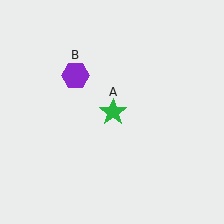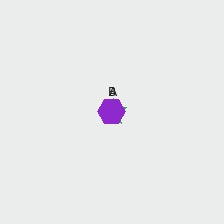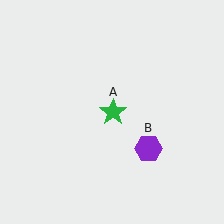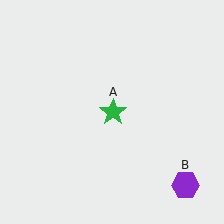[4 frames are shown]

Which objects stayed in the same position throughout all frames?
Green star (object A) remained stationary.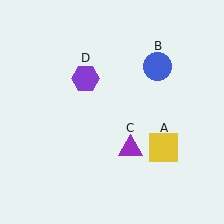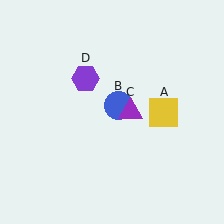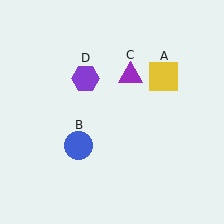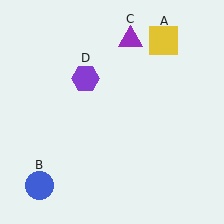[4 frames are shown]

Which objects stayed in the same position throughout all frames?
Purple hexagon (object D) remained stationary.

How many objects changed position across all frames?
3 objects changed position: yellow square (object A), blue circle (object B), purple triangle (object C).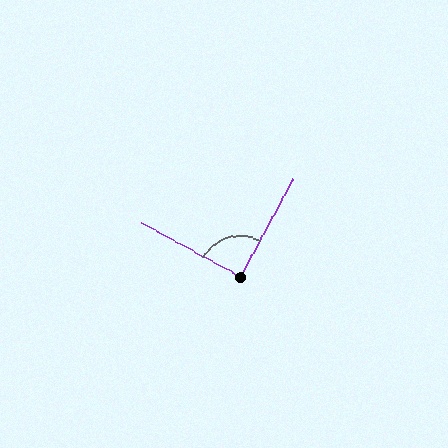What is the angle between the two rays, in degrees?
Approximately 90 degrees.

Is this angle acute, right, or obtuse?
It is approximately a right angle.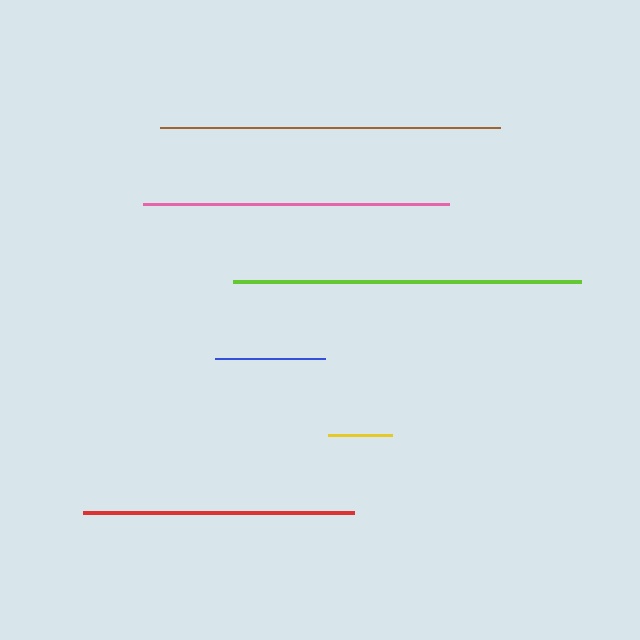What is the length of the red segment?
The red segment is approximately 271 pixels long.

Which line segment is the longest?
The lime line is the longest at approximately 348 pixels.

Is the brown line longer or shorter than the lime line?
The lime line is longer than the brown line.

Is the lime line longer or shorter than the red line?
The lime line is longer than the red line.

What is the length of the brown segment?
The brown segment is approximately 340 pixels long.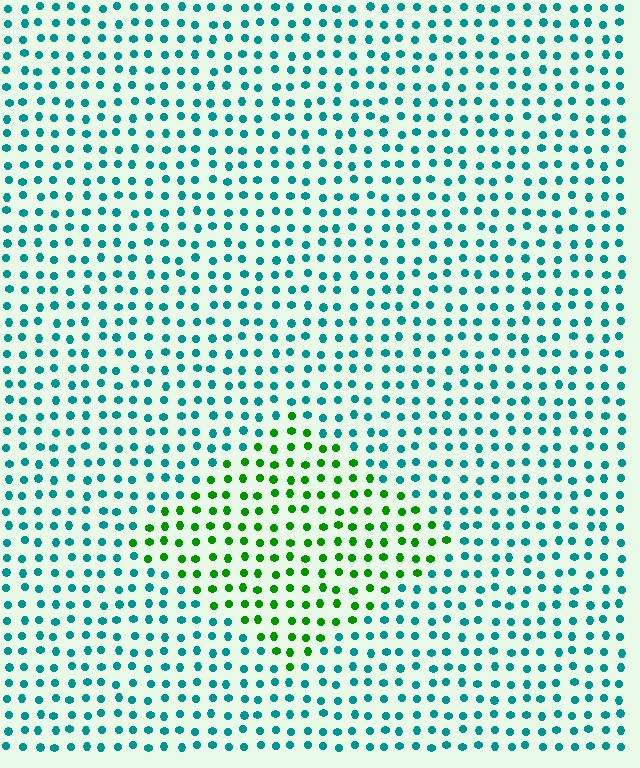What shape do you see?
I see a diamond.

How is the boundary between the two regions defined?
The boundary is defined purely by a slight shift in hue (about 58 degrees). Spacing, size, and orientation are identical on both sides.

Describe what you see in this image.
The image is filled with small teal elements in a uniform arrangement. A diamond-shaped region is visible where the elements are tinted to a slightly different hue, forming a subtle color boundary.